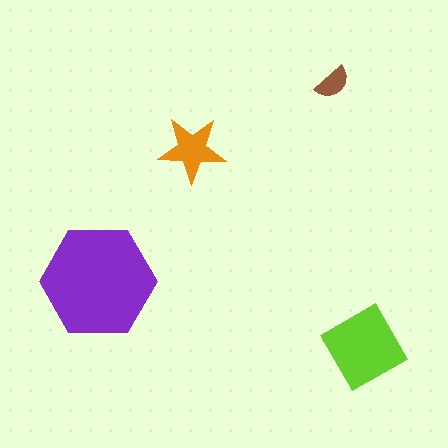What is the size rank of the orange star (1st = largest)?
3rd.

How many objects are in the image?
There are 4 objects in the image.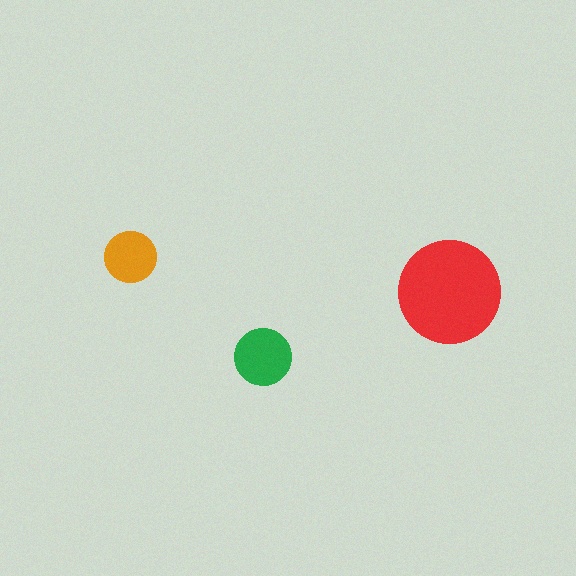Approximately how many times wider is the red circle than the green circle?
About 2 times wider.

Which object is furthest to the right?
The red circle is rightmost.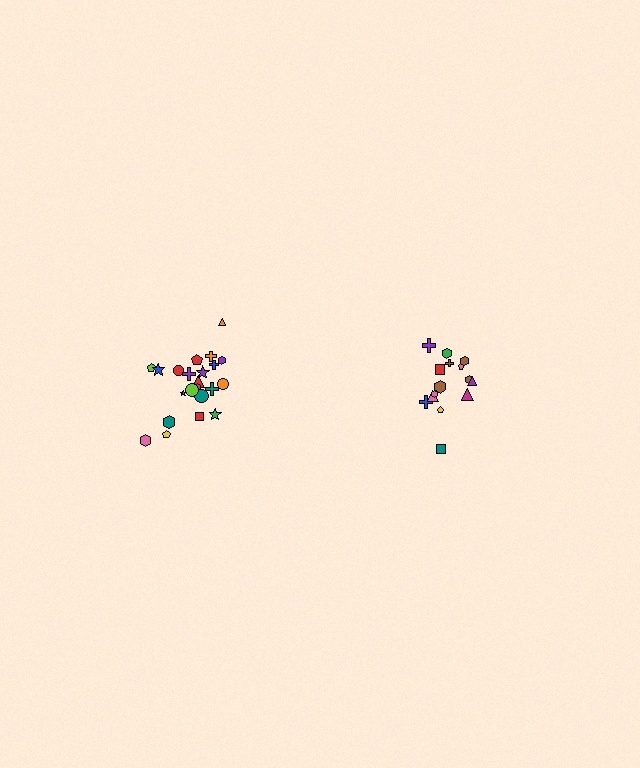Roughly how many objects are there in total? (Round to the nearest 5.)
Roughly 35 objects in total.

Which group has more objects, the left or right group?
The left group.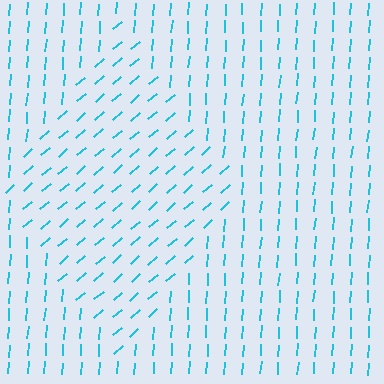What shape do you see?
I see a diamond.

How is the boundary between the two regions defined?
The boundary is defined purely by a change in line orientation (approximately 45 degrees difference). All lines are the same color and thickness.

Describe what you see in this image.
The image is filled with small cyan line segments. A diamond region in the image has lines oriented differently from the surrounding lines, creating a visible texture boundary.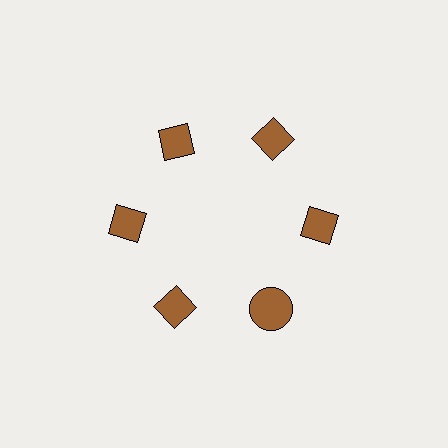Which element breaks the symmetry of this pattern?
The brown circle at roughly the 5 o'clock position breaks the symmetry. All other shapes are brown diamonds.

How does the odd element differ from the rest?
It has a different shape: circle instead of diamond.